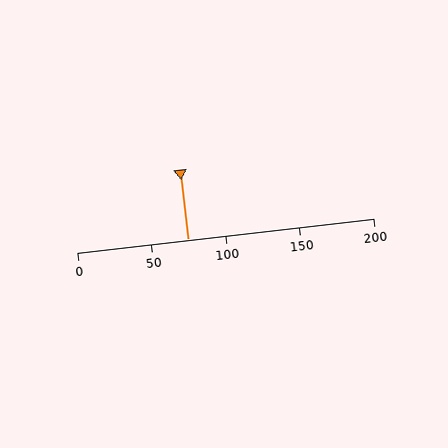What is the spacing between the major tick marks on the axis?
The major ticks are spaced 50 apart.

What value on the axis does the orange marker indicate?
The marker indicates approximately 75.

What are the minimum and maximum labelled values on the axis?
The axis runs from 0 to 200.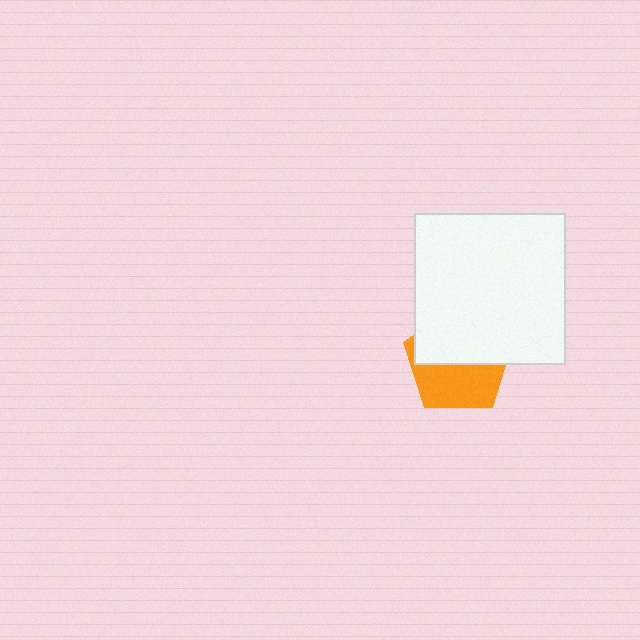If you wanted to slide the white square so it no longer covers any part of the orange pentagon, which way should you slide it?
Slide it up — that is the most direct way to separate the two shapes.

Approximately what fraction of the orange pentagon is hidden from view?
Roughly 54% of the orange pentagon is hidden behind the white square.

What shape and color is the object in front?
The object in front is a white square.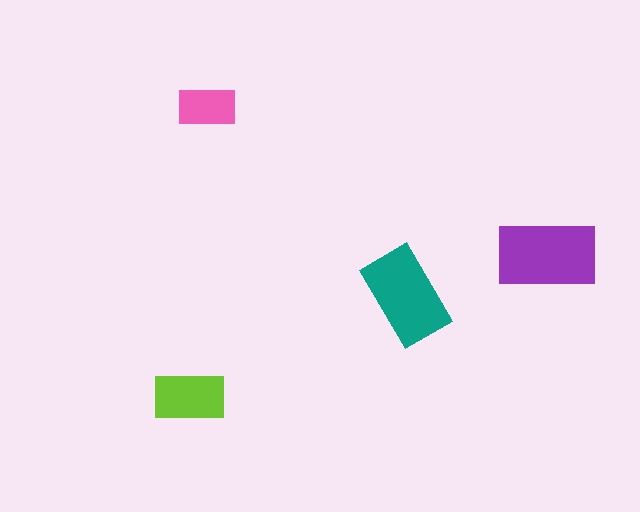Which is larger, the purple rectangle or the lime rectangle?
The purple one.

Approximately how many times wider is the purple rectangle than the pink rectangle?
About 1.5 times wider.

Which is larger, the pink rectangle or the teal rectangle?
The teal one.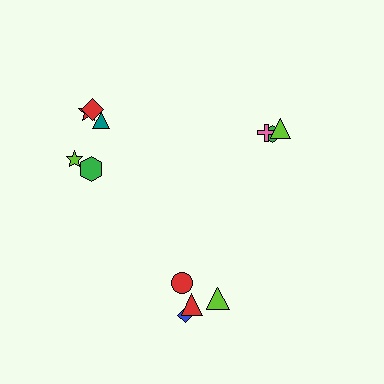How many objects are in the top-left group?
There are 5 objects.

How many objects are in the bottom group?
There are 4 objects.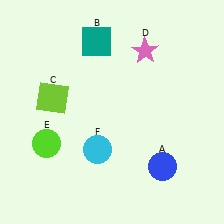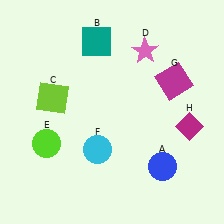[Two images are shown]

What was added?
A magenta square (G), a magenta diamond (H) were added in Image 2.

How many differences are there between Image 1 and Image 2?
There are 2 differences between the two images.